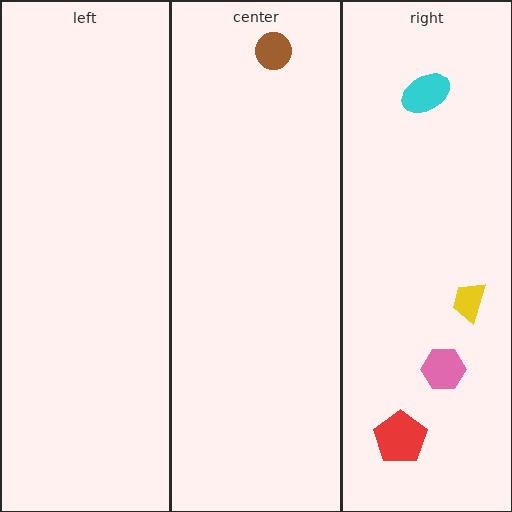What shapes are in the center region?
The brown circle.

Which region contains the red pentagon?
The right region.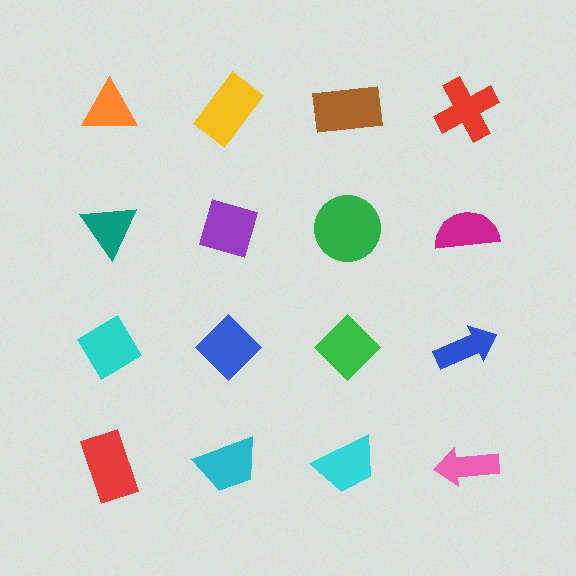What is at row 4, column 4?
A pink arrow.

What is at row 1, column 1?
An orange triangle.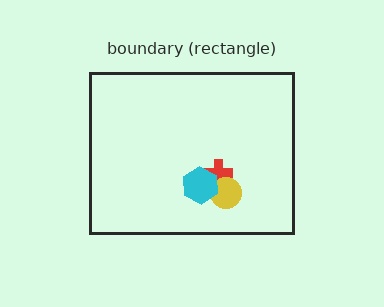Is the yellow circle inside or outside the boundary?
Inside.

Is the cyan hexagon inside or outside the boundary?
Inside.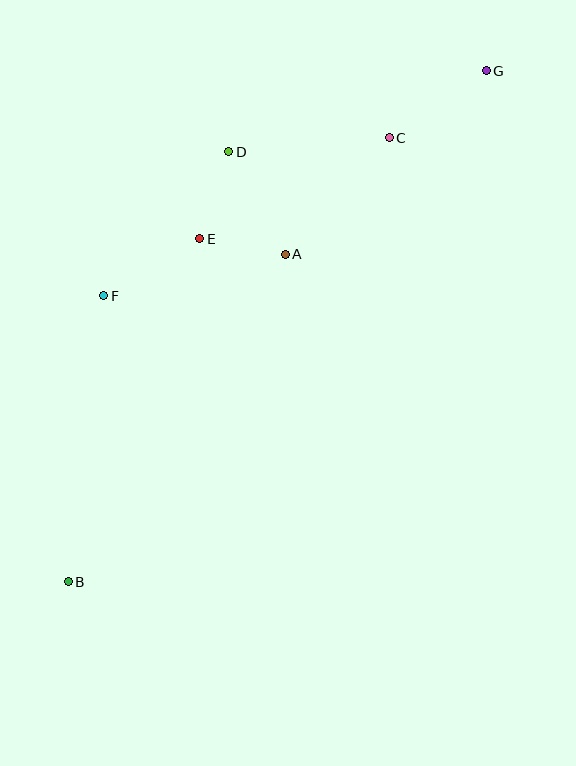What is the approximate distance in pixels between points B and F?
The distance between B and F is approximately 288 pixels.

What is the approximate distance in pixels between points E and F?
The distance between E and F is approximately 111 pixels.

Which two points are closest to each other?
Points A and E are closest to each other.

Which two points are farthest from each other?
Points B and G are farthest from each other.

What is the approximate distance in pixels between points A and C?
The distance between A and C is approximately 156 pixels.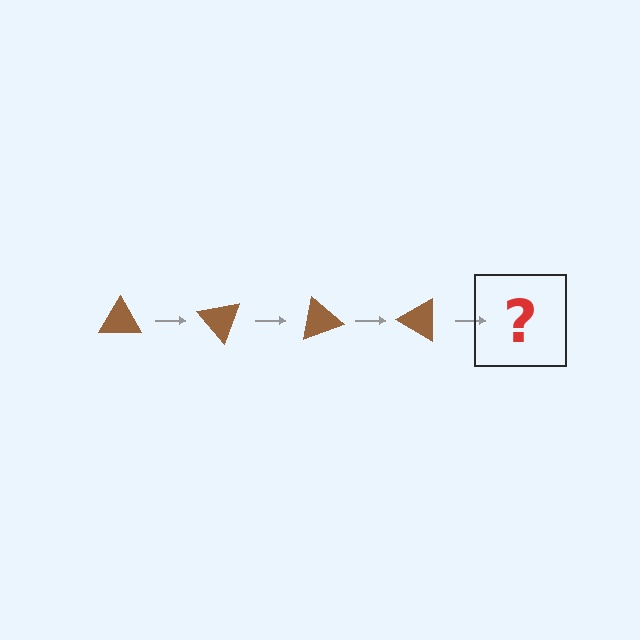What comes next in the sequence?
The next element should be a brown triangle rotated 200 degrees.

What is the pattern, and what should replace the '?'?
The pattern is that the triangle rotates 50 degrees each step. The '?' should be a brown triangle rotated 200 degrees.